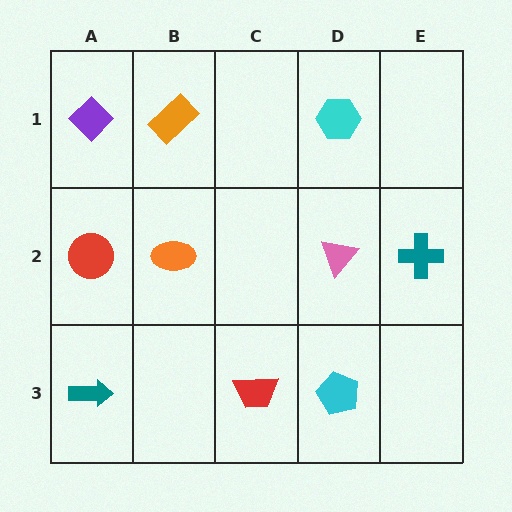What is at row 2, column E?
A teal cross.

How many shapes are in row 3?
3 shapes.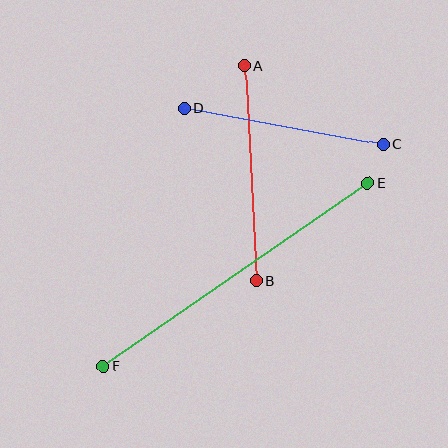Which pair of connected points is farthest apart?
Points E and F are farthest apart.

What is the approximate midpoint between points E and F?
The midpoint is at approximately (235, 275) pixels.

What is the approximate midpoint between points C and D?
The midpoint is at approximately (283, 127) pixels.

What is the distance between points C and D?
The distance is approximately 203 pixels.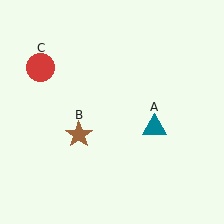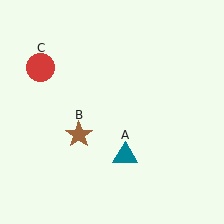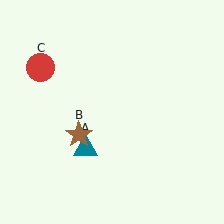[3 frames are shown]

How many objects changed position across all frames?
1 object changed position: teal triangle (object A).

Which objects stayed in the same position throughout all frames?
Brown star (object B) and red circle (object C) remained stationary.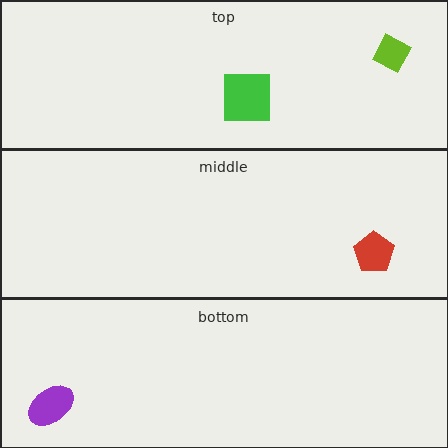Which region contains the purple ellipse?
The bottom region.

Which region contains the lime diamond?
The top region.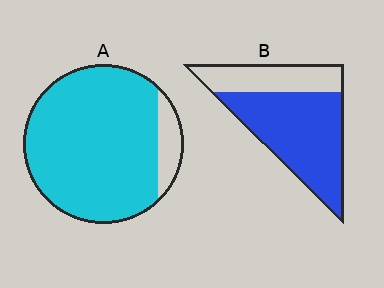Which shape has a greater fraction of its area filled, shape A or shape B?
Shape A.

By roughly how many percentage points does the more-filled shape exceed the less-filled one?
By roughly 20 percentage points (A over B).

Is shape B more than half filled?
Yes.